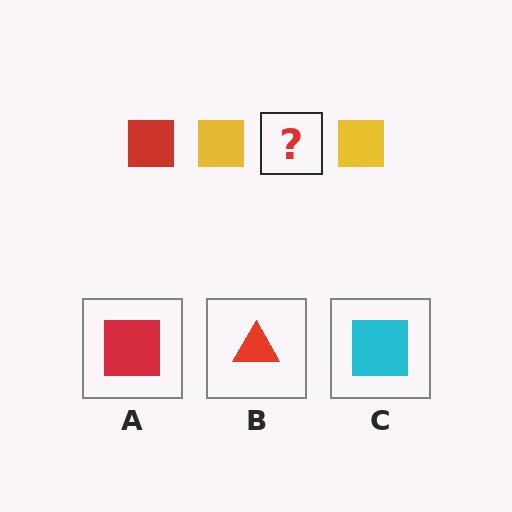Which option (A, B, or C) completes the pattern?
A.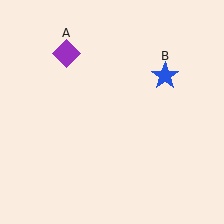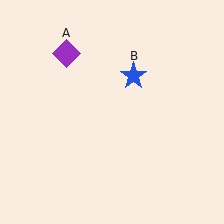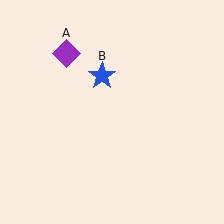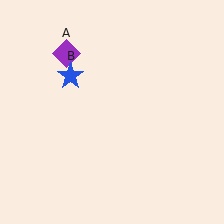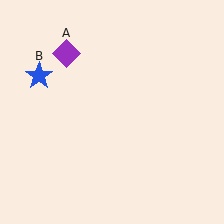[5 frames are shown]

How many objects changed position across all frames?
1 object changed position: blue star (object B).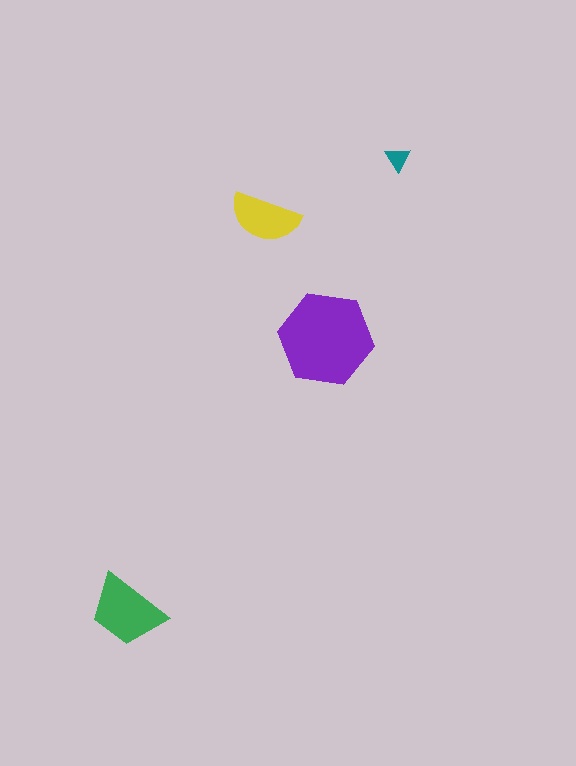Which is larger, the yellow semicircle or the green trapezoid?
The green trapezoid.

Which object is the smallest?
The teal triangle.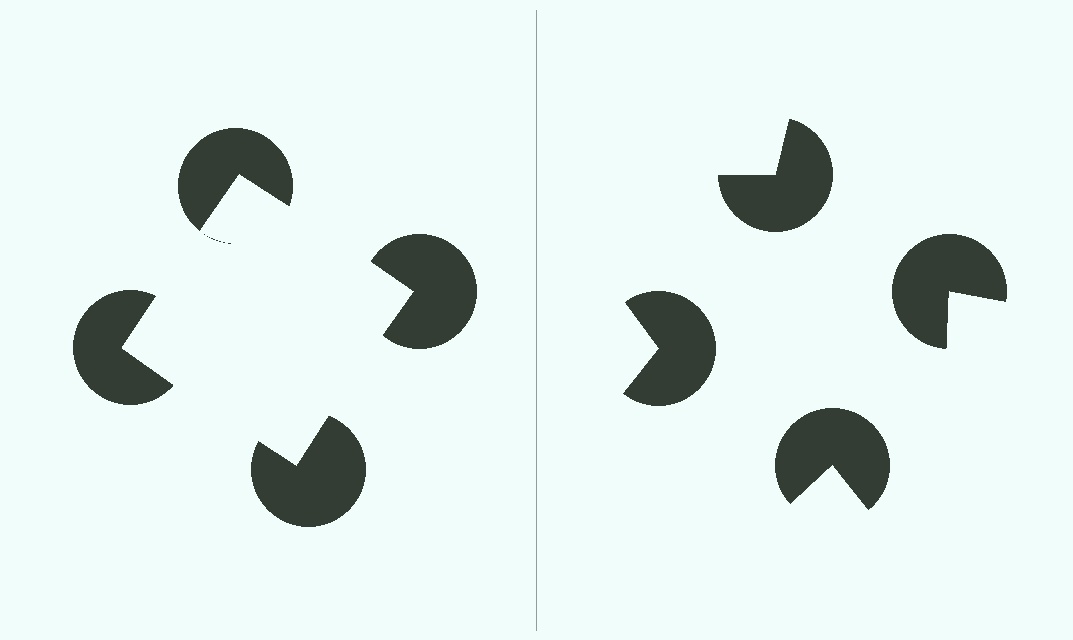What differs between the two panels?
The pac-man discs are positioned identically on both sides; only the wedge orientations differ. On the left they align to a square; on the right they are misaligned.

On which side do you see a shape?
An illusory square appears on the left side. On the right side the wedge cuts are rotated, so no coherent shape forms.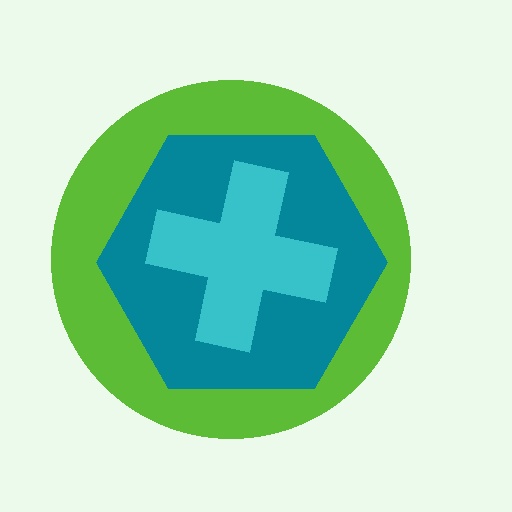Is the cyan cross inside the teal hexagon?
Yes.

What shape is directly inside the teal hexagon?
The cyan cross.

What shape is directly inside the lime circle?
The teal hexagon.